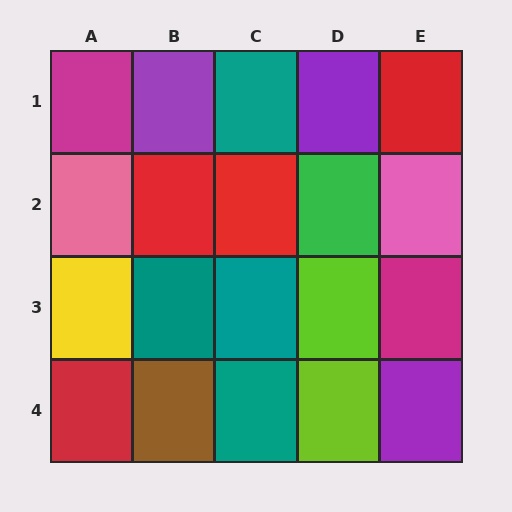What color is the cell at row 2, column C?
Red.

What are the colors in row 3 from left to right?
Yellow, teal, teal, lime, magenta.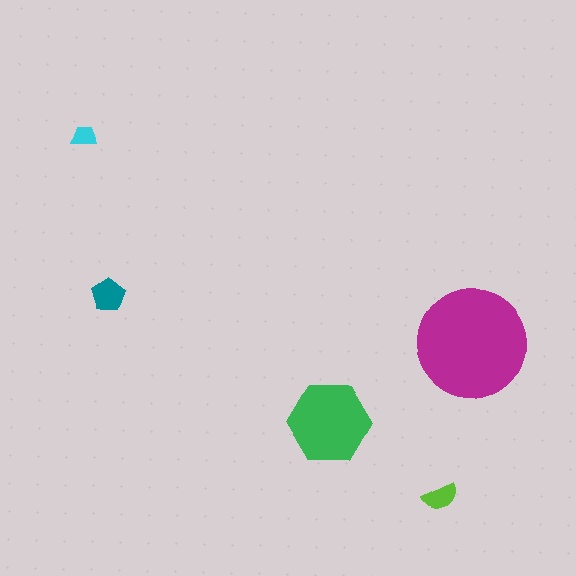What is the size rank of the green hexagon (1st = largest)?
2nd.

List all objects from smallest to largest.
The cyan trapezoid, the lime semicircle, the teal pentagon, the green hexagon, the magenta circle.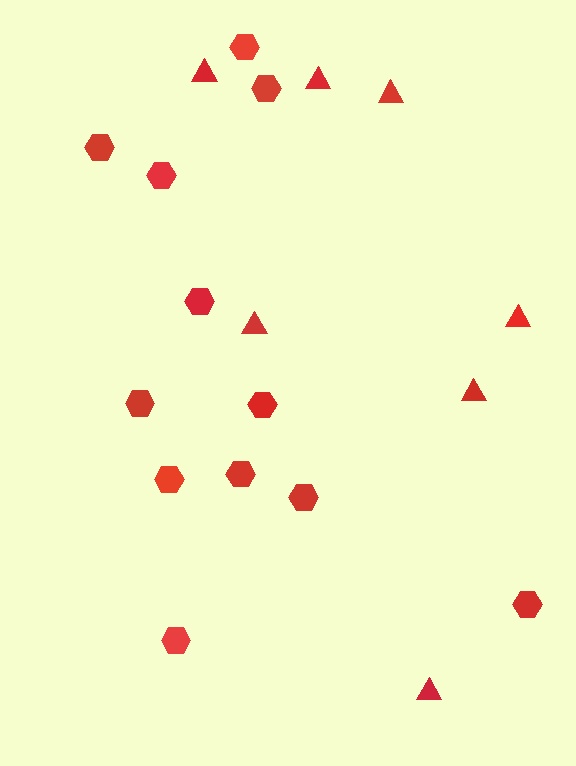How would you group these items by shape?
There are 2 groups: one group of hexagons (12) and one group of triangles (7).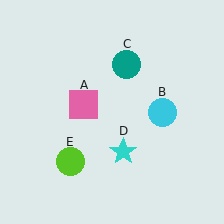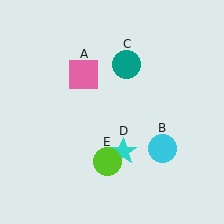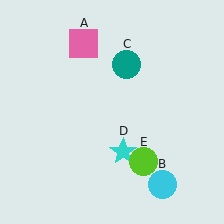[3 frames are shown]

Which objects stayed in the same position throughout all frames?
Teal circle (object C) and cyan star (object D) remained stationary.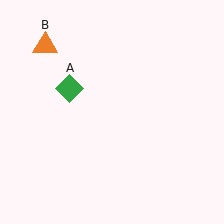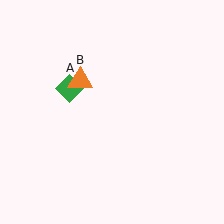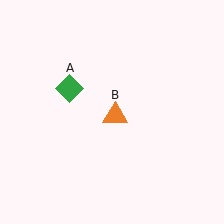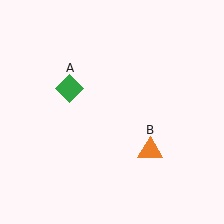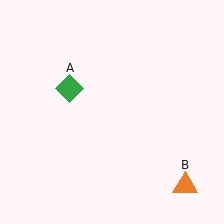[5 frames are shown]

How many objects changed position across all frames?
1 object changed position: orange triangle (object B).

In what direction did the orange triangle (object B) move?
The orange triangle (object B) moved down and to the right.